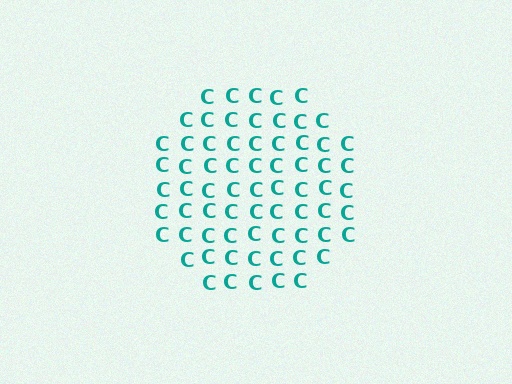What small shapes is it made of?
It is made of small letter C's.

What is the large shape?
The large shape is a circle.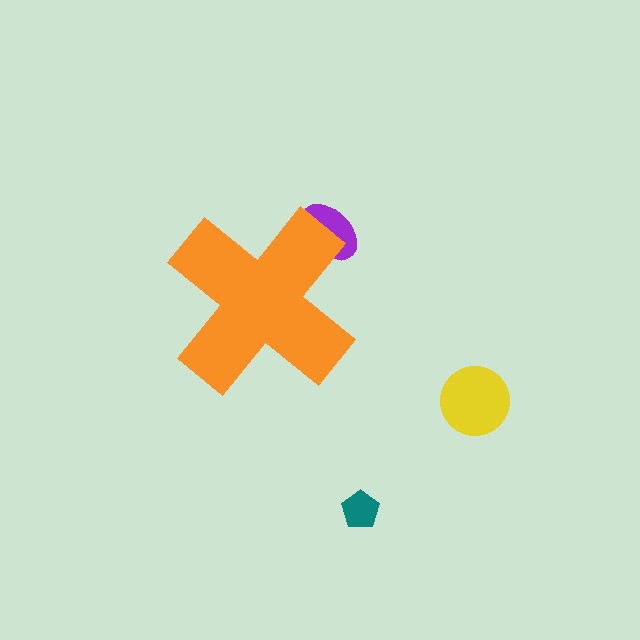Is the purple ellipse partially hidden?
Yes, the purple ellipse is partially hidden behind the orange cross.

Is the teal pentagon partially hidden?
No, the teal pentagon is fully visible.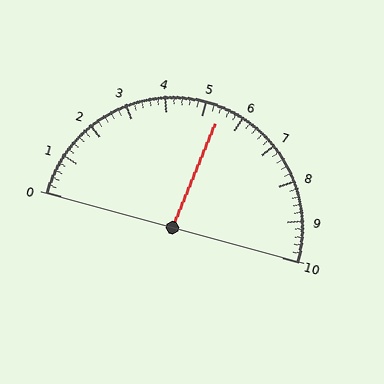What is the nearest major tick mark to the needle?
The nearest major tick mark is 5.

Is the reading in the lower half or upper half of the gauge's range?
The reading is in the upper half of the range (0 to 10).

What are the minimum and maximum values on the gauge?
The gauge ranges from 0 to 10.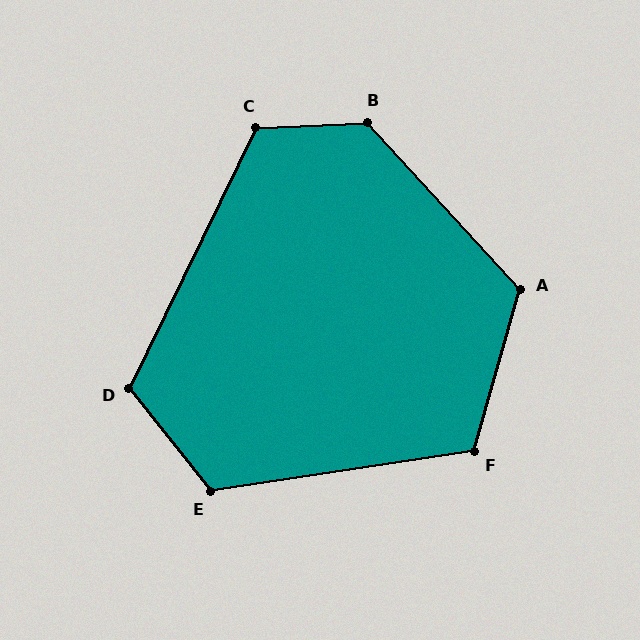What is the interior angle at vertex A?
Approximately 122 degrees (obtuse).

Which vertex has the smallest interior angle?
F, at approximately 114 degrees.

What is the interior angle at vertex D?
Approximately 115 degrees (obtuse).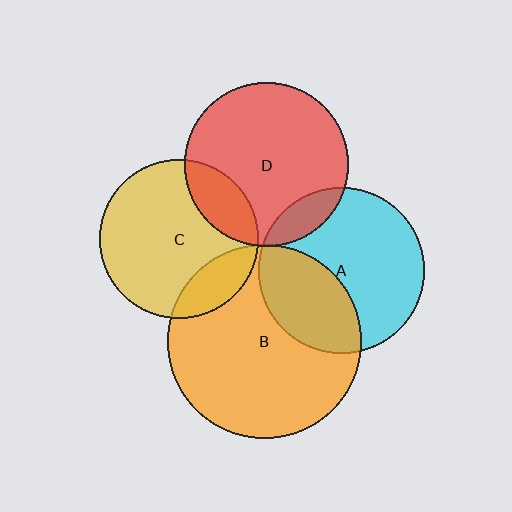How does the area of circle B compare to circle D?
Approximately 1.4 times.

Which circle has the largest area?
Circle B (orange).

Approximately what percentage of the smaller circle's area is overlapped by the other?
Approximately 5%.